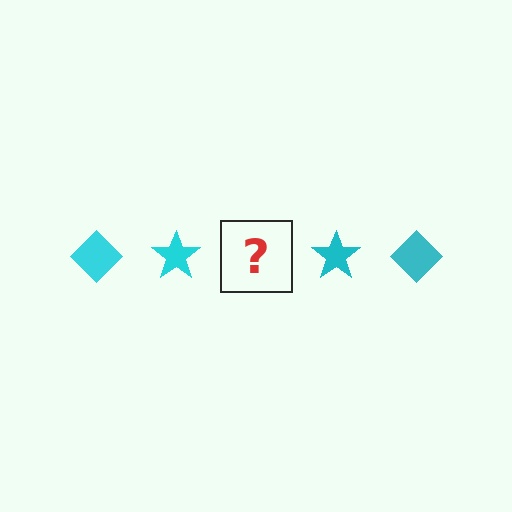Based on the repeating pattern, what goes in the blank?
The blank should be a cyan diamond.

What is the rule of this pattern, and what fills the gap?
The rule is that the pattern cycles through diamond, star shapes in cyan. The gap should be filled with a cyan diamond.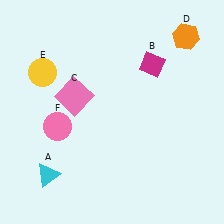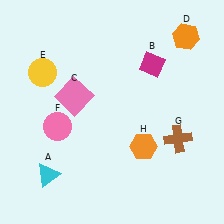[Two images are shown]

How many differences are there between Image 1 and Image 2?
There are 2 differences between the two images.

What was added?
A brown cross (G), an orange hexagon (H) were added in Image 2.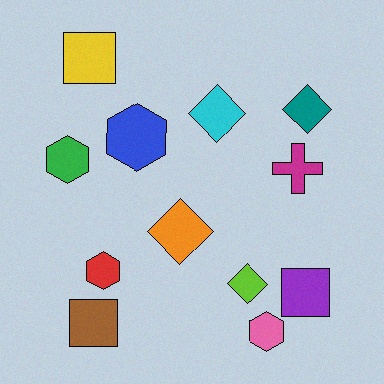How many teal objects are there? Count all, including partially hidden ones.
There is 1 teal object.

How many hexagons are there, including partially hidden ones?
There are 4 hexagons.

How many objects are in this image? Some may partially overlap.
There are 12 objects.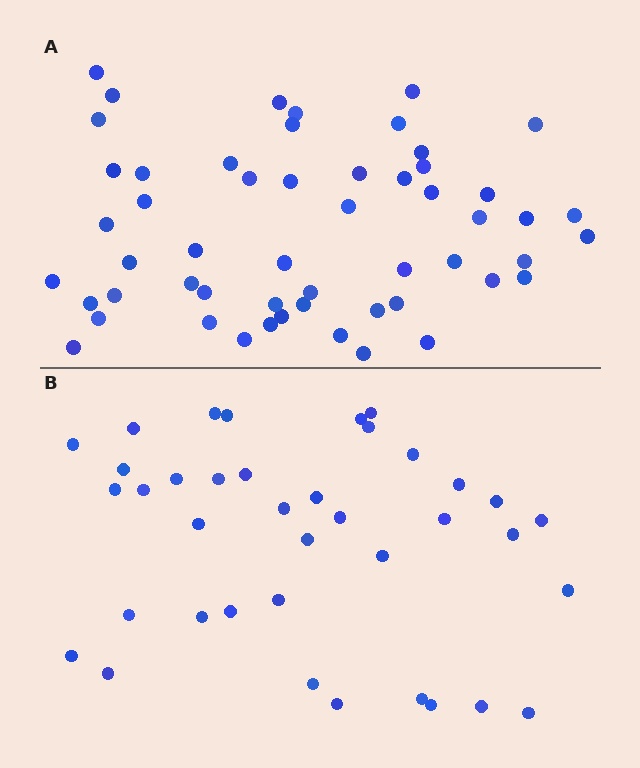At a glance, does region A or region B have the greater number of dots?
Region A (the top region) has more dots.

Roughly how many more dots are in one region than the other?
Region A has approximately 15 more dots than region B.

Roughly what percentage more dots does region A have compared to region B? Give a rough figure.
About 40% more.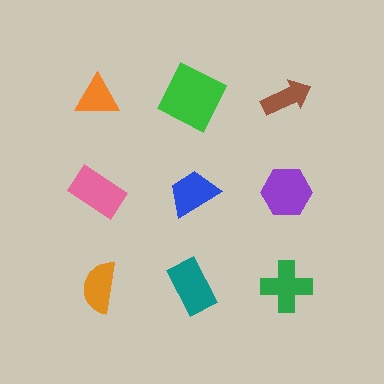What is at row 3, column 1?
An orange semicircle.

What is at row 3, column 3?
A green cross.